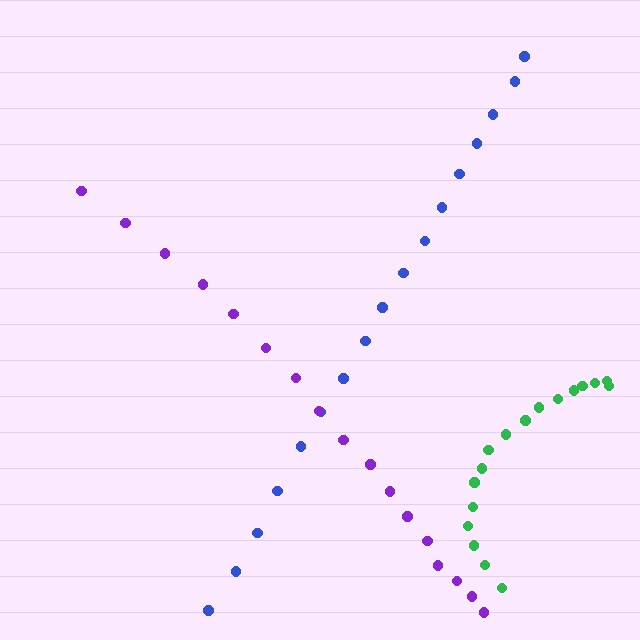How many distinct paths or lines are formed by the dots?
There are 3 distinct paths.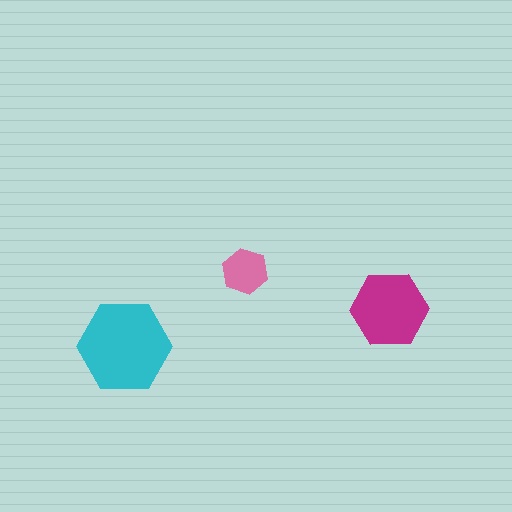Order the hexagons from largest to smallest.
the cyan one, the magenta one, the pink one.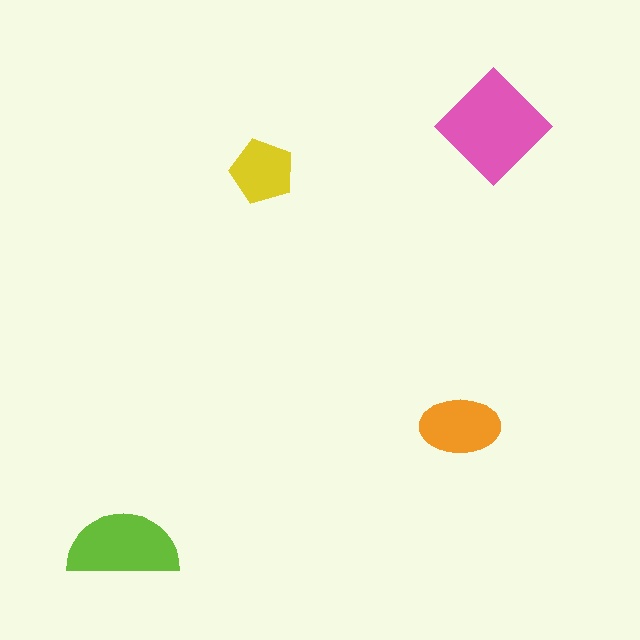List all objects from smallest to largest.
The yellow pentagon, the orange ellipse, the lime semicircle, the pink diamond.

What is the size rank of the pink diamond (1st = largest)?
1st.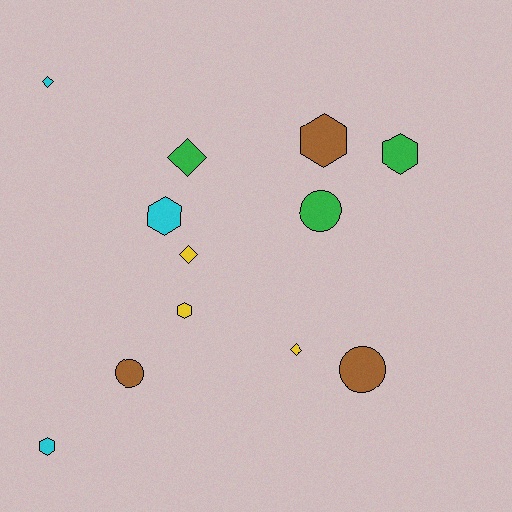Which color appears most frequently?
Cyan, with 3 objects.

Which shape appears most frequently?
Hexagon, with 5 objects.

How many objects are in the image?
There are 12 objects.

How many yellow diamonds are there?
There are 2 yellow diamonds.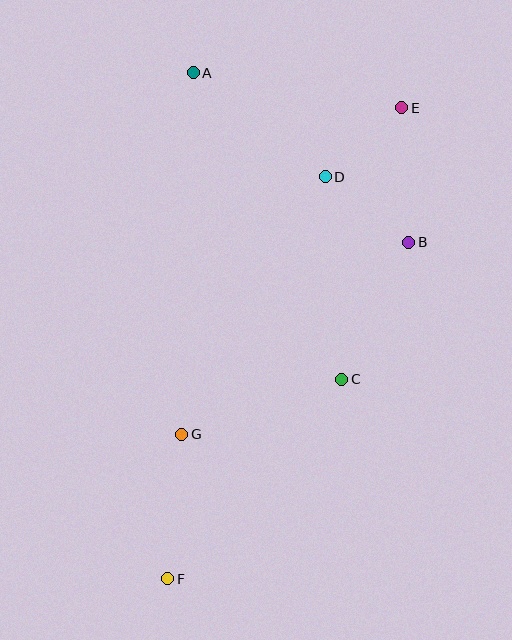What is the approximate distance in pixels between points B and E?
The distance between B and E is approximately 135 pixels.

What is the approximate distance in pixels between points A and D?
The distance between A and D is approximately 168 pixels.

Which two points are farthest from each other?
Points E and F are farthest from each other.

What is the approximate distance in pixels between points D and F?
The distance between D and F is approximately 432 pixels.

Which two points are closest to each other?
Points D and E are closest to each other.